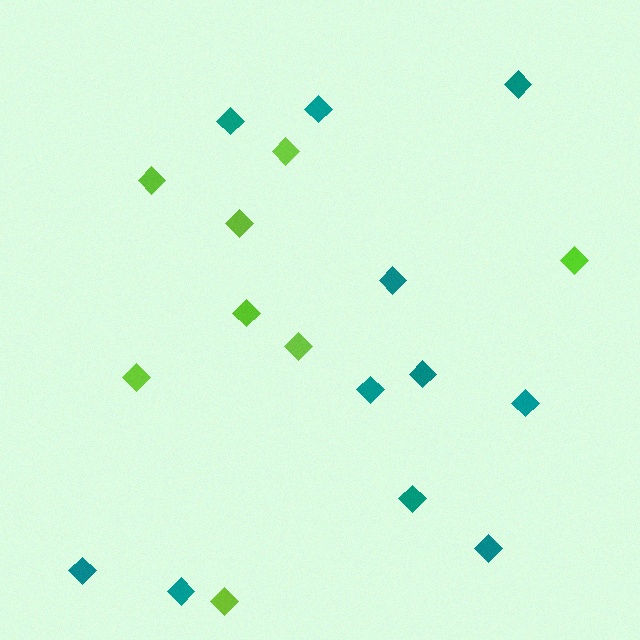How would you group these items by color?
There are 2 groups: one group of lime diamonds (8) and one group of teal diamonds (11).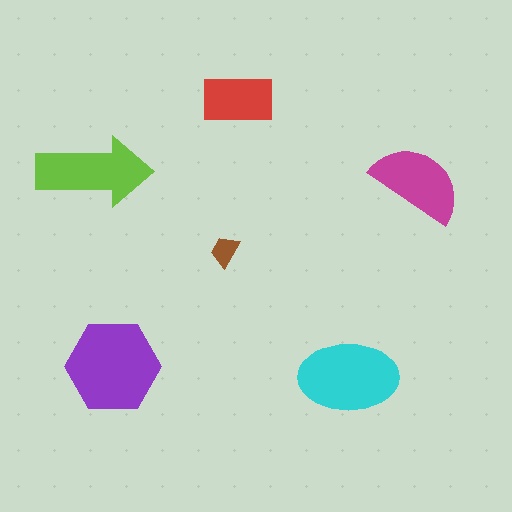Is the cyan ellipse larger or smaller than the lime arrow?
Larger.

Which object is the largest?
The purple hexagon.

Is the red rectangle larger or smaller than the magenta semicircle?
Smaller.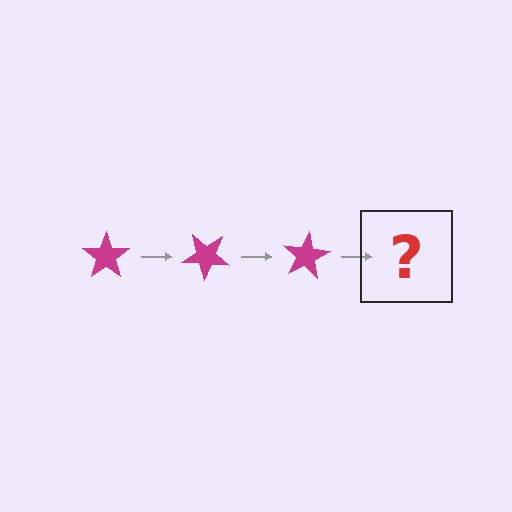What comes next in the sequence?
The next element should be a magenta star rotated 120 degrees.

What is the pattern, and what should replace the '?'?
The pattern is that the star rotates 40 degrees each step. The '?' should be a magenta star rotated 120 degrees.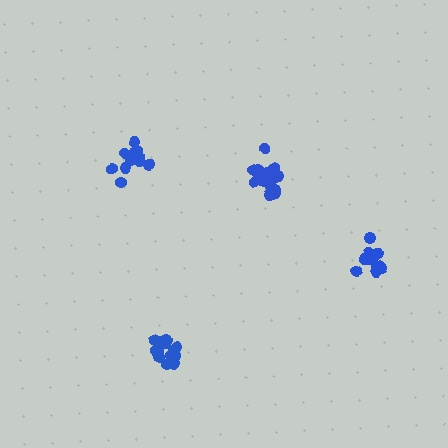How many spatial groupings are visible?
There are 4 spatial groupings.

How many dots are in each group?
Group 1: 20 dots, Group 2: 14 dots, Group 3: 16 dots, Group 4: 16 dots (66 total).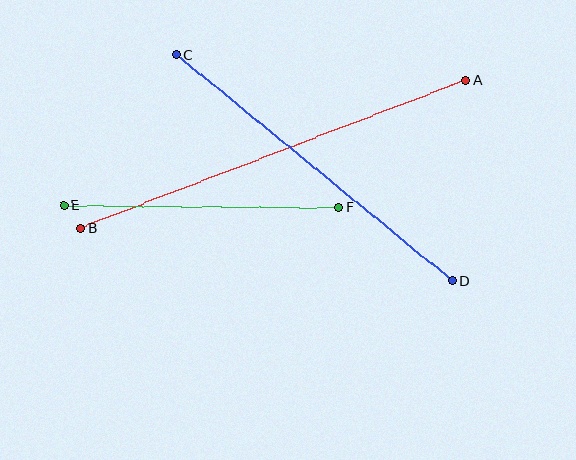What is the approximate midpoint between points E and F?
The midpoint is at approximately (201, 206) pixels.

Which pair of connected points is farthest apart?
Points A and B are farthest apart.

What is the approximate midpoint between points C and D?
The midpoint is at approximately (314, 168) pixels.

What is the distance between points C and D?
The distance is approximately 357 pixels.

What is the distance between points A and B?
The distance is approximately 413 pixels.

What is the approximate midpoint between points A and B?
The midpoint is at approximately (273, 154) pixels.